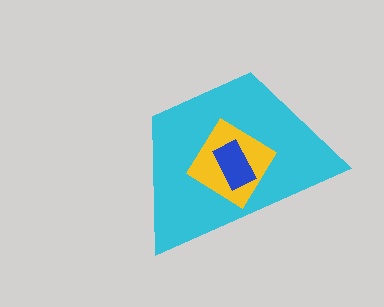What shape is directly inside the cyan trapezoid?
The yellow diamond.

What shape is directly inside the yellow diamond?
The blue rectangle.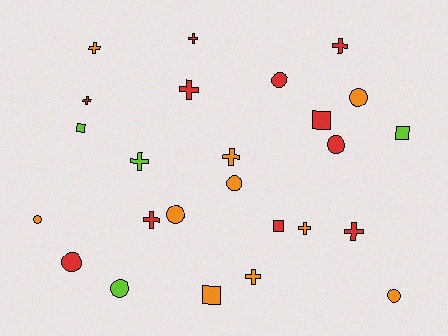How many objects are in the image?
There are 25 objects.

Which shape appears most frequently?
Cross, with 11 objects.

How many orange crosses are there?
There are 4 orange crosses.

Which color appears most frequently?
Red, with 11 objects.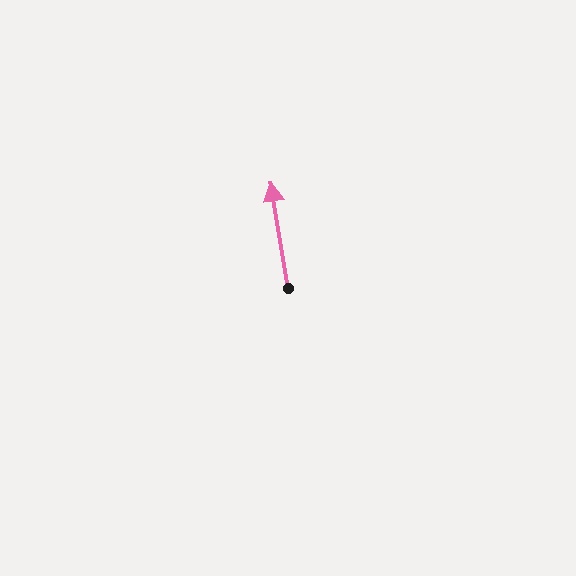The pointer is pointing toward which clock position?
Roughly 12 o'clock.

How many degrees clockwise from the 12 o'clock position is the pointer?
Approximately 351 degrees.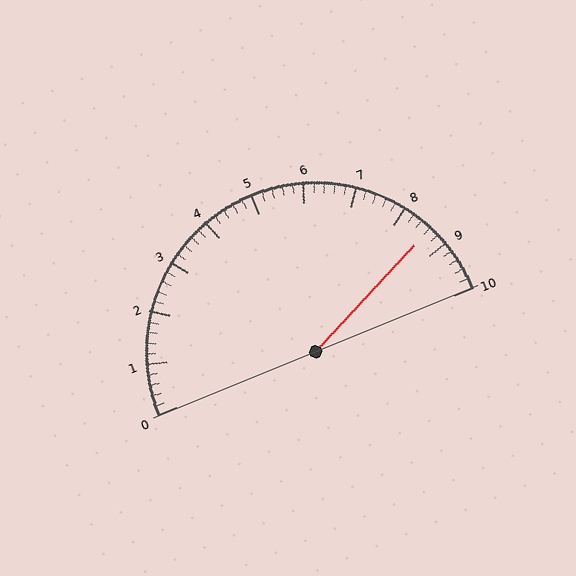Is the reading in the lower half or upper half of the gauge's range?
The reading is in the upper half of the range (0 to 10).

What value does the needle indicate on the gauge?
The needle indicates approximately 8.6.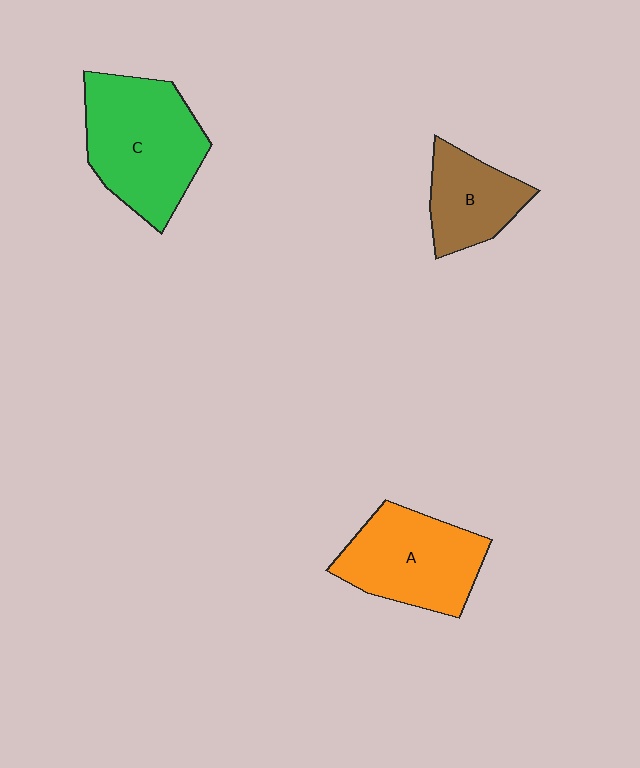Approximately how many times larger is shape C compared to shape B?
Approximately 1.8 times.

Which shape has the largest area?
Shape C (green).